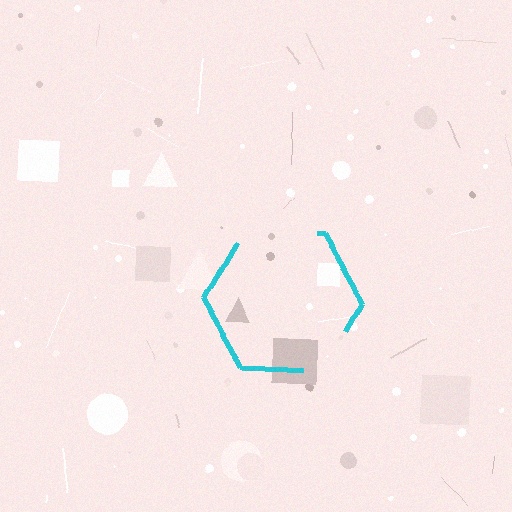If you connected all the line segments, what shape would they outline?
They would outline a hexagon.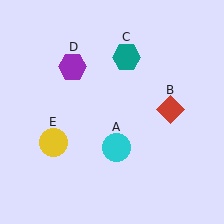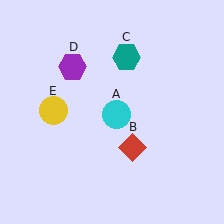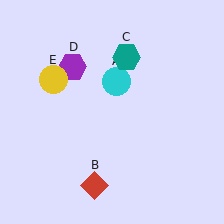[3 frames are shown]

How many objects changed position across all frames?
3 objects changed position: cyan circle (object A), red diamond (object B), yellow circle (object E).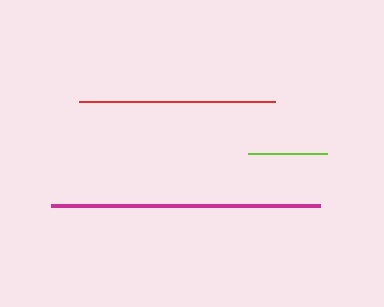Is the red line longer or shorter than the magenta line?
The magenta line is longer than the red line.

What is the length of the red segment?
The red segment is approximately 196 pixels long.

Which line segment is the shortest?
The lime line is the shortest at approximately 79 pixels.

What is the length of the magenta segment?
The magenta segment is approximately 270 pixels long.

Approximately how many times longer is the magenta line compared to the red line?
The magenta line is approximately 1.4 times the length of the red line.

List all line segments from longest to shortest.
From longest to shortest: magenta, red, lime.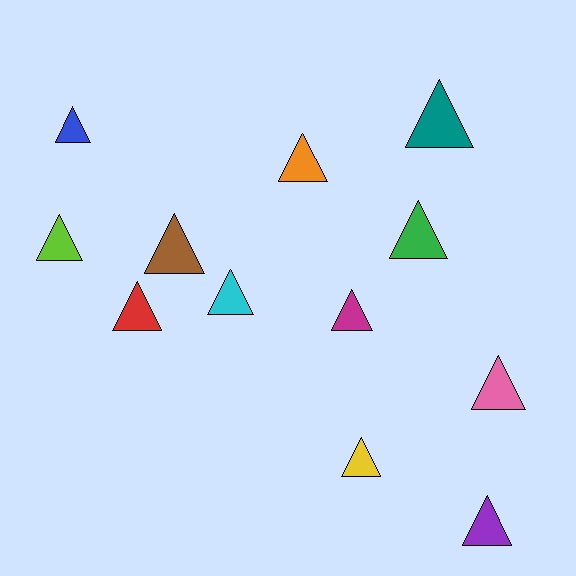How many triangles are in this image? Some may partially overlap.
There are 12 triangles.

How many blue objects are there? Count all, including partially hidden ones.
There is 1 blue object.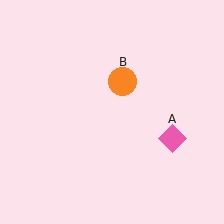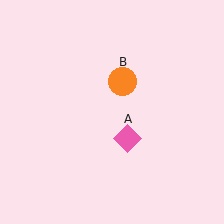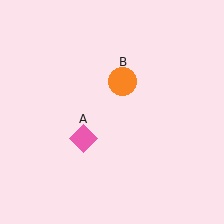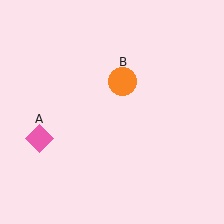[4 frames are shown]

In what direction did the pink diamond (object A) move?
The pink diamond (object A) moved left.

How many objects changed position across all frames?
1 object changed position: pink diamond (object A).